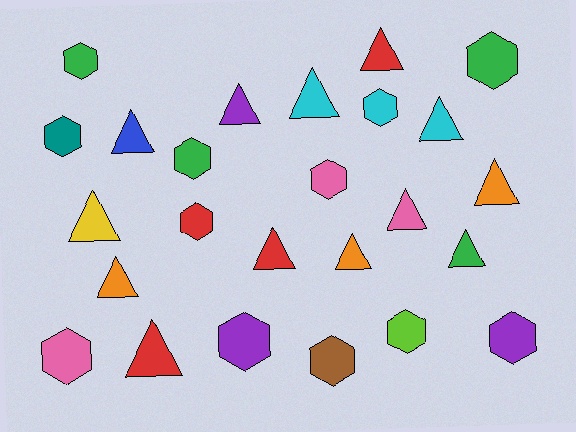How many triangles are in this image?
There are 13 triangles.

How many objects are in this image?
There are 25 objects.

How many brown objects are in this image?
There is 1 brown object.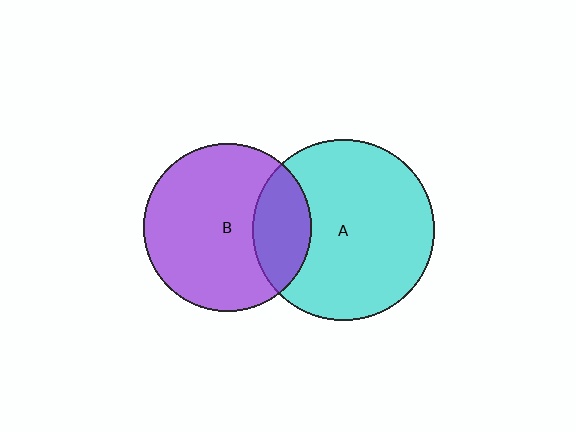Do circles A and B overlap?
Yes.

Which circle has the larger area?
Circle A (cyan).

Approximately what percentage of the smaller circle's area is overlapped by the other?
Approximately 25%.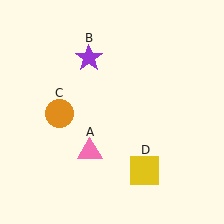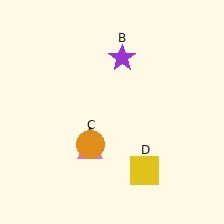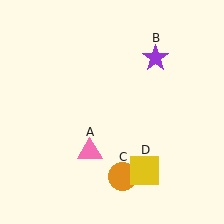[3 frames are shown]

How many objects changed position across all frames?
2 objects changed position: purple star (object B), orange circle (object C).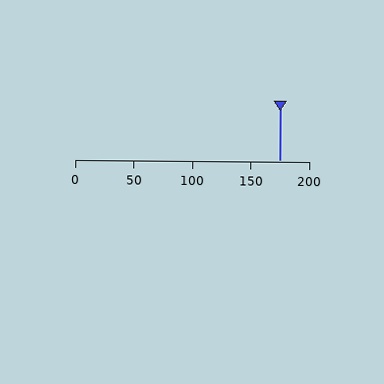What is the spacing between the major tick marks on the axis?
The major ticks are spaced 50 apart.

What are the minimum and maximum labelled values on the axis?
The axis runs from 0 to 200.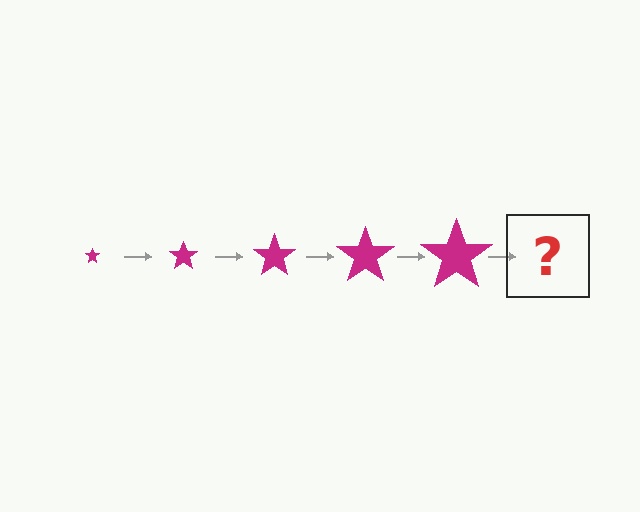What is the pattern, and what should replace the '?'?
The pattern is that the star gets progressively larger each step. The '?' should be a magenta star, larger than the previous one.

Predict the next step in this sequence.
The next step is a magenta star, larger than the previous one.